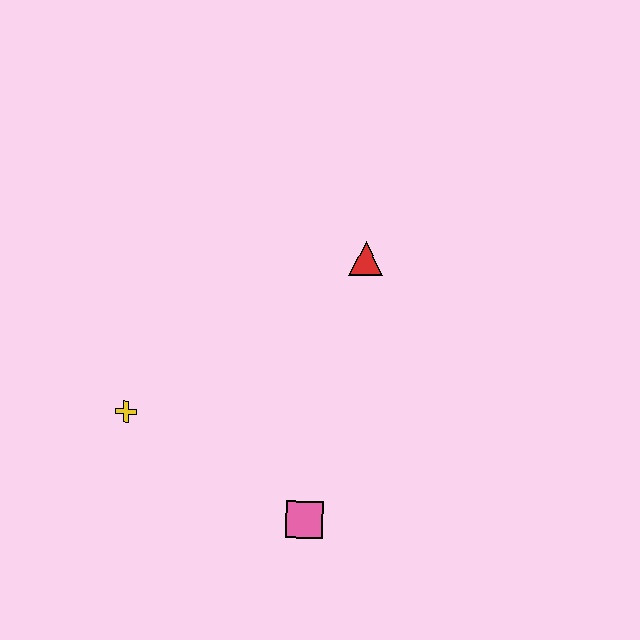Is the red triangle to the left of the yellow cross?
No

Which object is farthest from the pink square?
The red triangle is farthest from the pink square.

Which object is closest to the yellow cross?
The pink square is closest to the yellow cross.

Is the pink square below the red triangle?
Yes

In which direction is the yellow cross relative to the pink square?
The yellow cross is to the left of the pink square.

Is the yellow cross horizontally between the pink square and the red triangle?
No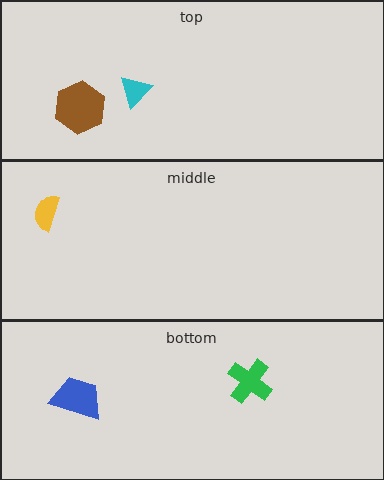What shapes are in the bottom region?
The blue trapezoid, the green cross.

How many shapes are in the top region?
2.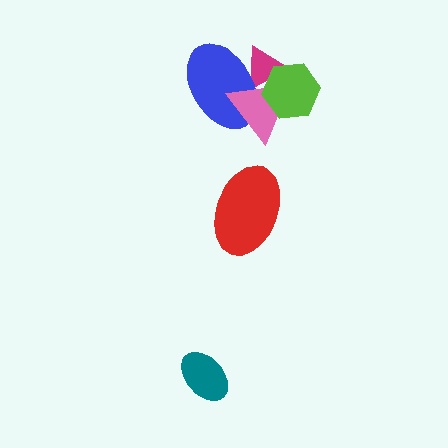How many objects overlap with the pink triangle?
3 objects overlap with the pink triangle.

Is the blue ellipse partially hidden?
Yes, it is partially covered by another shape.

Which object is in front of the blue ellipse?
The pink triangle is in front of the blue ellipse.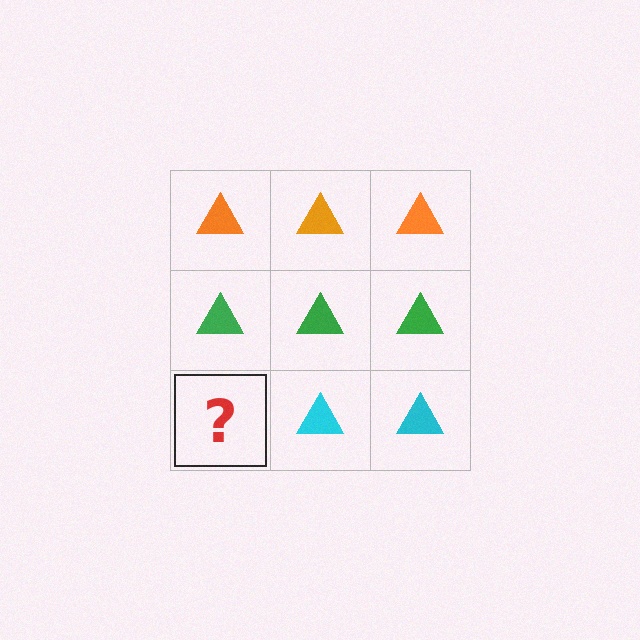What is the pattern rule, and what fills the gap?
The rule is that each row has a consistent color. The gap should be filled with a cyan triangle.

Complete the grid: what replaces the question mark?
The question mark should be replaced with a cyan triangle.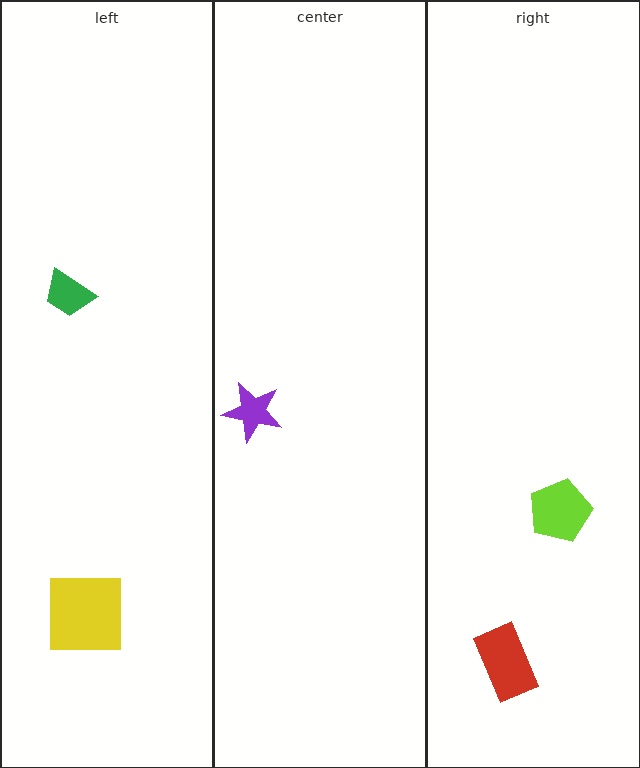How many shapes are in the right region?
2.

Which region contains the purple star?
The center region.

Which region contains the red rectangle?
The right region.